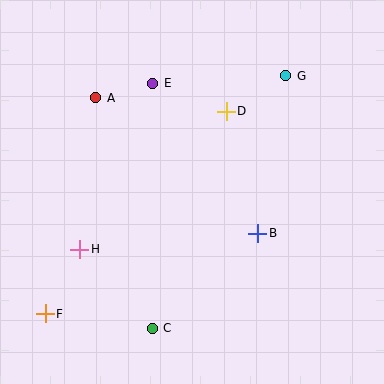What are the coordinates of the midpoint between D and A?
The midpoint between D and A is at (161, 104).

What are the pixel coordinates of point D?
Point D is at (226, 111).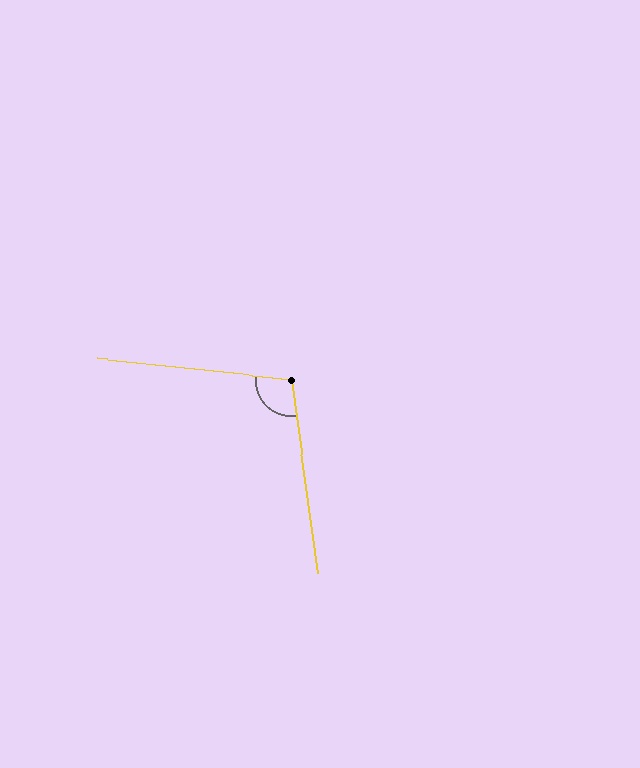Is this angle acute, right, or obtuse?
It is obtuse.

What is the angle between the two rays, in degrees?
Approximately 104 degrees.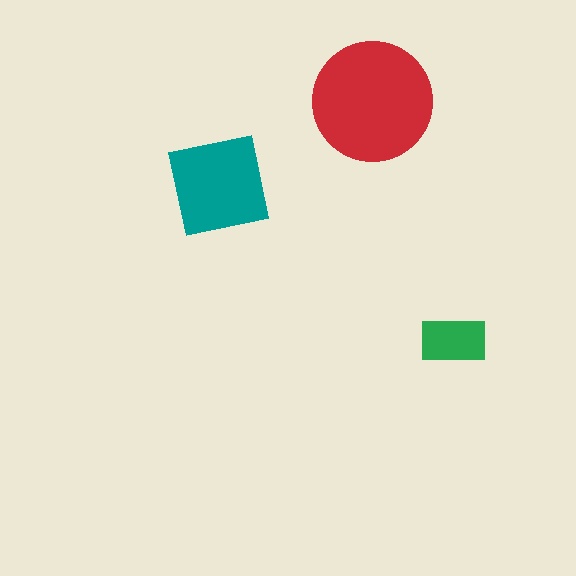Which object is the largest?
The red circle.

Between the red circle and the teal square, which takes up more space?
The red circle.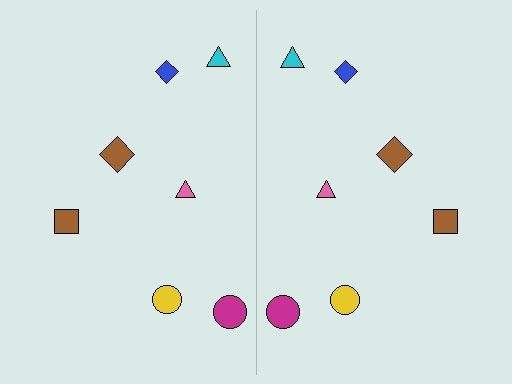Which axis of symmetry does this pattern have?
The pattern has a vertical axis of symmetry running through the center of the image.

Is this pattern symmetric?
Yes, this pattern has bilateral (reflection) symmetry.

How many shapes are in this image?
There are 14 shapes in this image.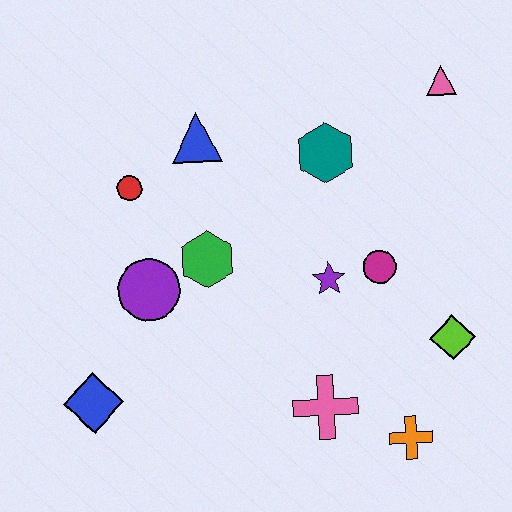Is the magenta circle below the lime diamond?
No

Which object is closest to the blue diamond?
The purple circle is closest to the blue diamond.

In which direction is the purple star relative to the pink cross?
The purple star is above the pink cross.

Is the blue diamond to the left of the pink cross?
Yes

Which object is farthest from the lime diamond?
The blue diamond is farthest from the lime diamond.